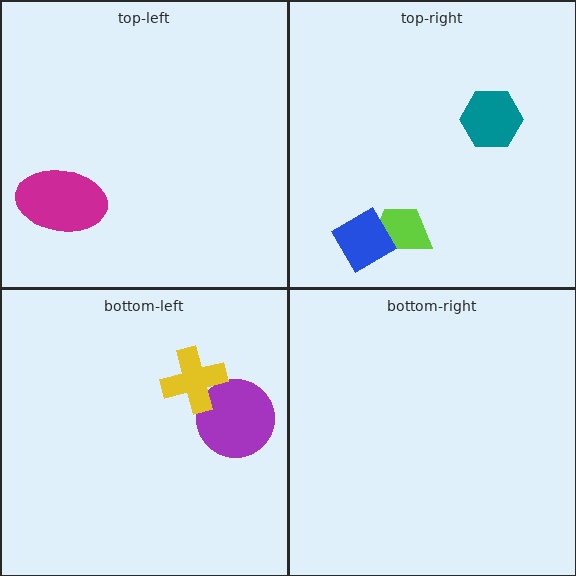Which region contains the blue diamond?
The top-right region.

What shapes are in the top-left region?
The magenta ellipse.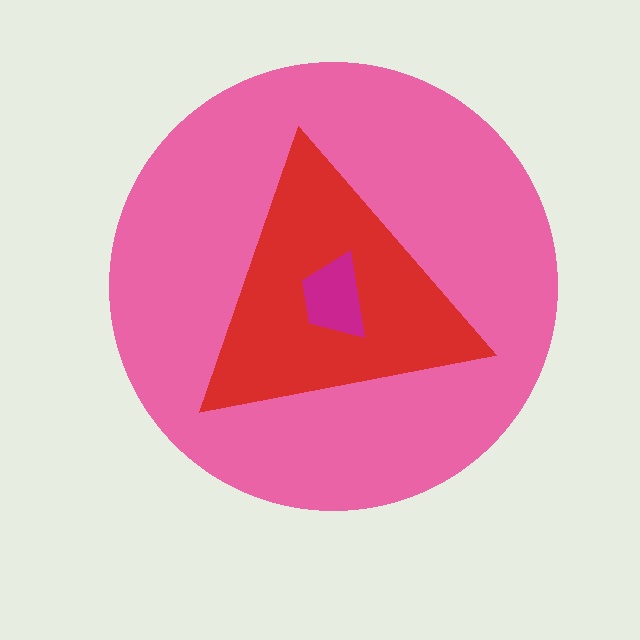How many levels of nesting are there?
3.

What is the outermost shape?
The pink circle.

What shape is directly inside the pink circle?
The red triangle.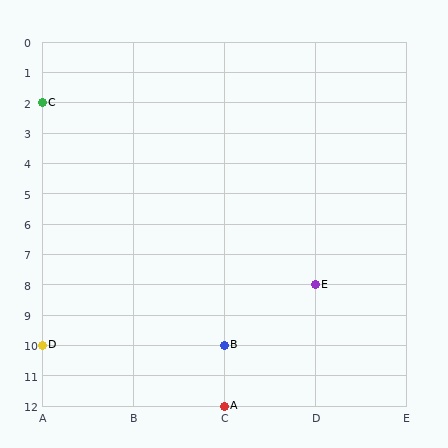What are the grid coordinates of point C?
Point C is at grid coordinates (A, 2).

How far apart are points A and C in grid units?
Points A and C are 2 columns and 10 rows apart (about 10.2 grid units diagonally).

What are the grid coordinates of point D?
Point D is at grid coordinates (A, 10).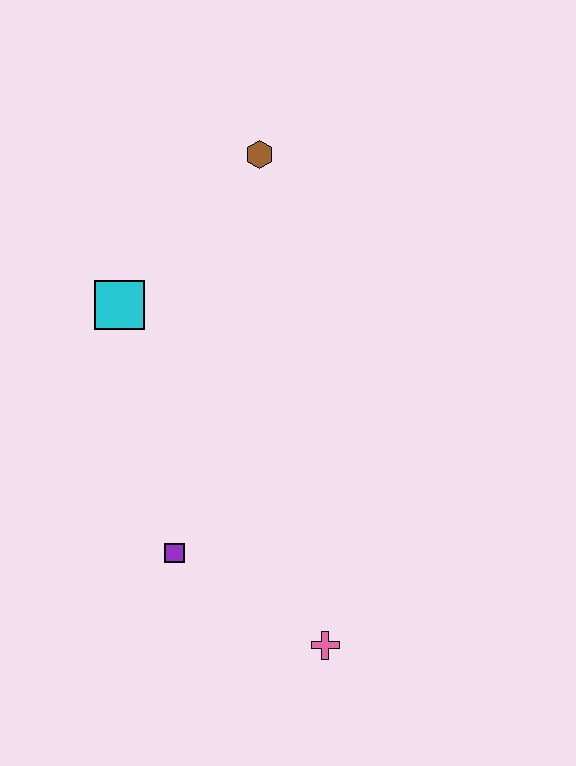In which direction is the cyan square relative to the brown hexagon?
The cyan square is below the brown hexagon.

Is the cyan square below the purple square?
No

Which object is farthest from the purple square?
The brown hexagon is farthest from the purple square.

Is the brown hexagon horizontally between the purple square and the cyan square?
No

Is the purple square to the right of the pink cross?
No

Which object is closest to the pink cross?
The purple square is closest to the pink cross.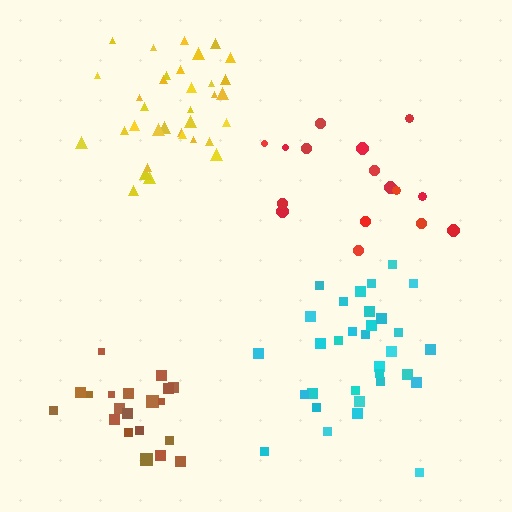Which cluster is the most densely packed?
Yellow.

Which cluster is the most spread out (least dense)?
Red.